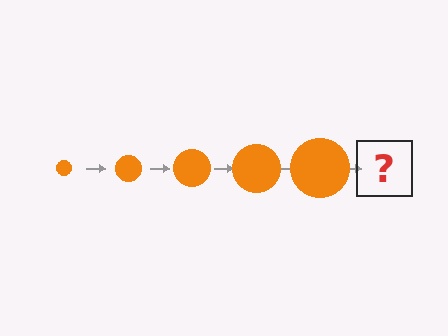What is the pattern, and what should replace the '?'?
The pattern is that the circle gets progressively larger each step. The '?' should be an orange circle, larger than the previous one.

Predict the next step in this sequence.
The next step is an orange circle, larger than the previous one.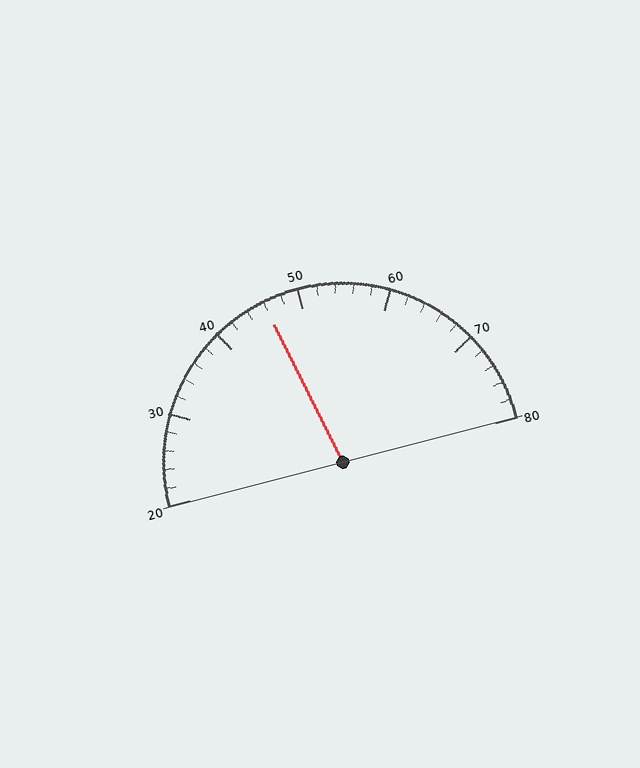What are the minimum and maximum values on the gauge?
The gauge ranges from 20 to 80.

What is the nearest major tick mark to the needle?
The nearest major tick mark is 50.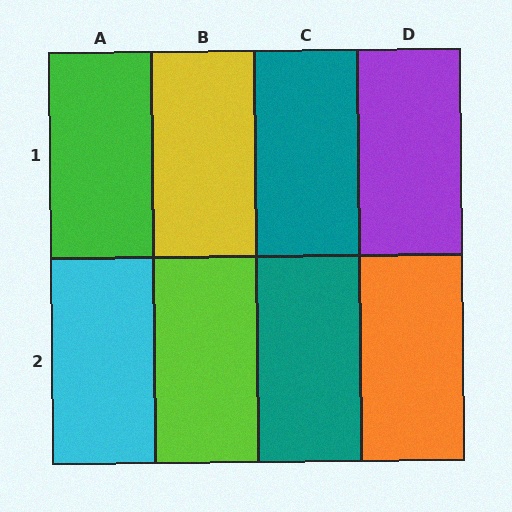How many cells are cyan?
1 cell is cyan.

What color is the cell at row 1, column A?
Green.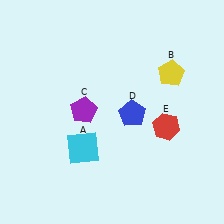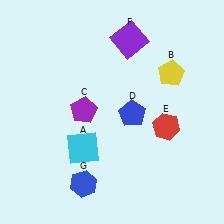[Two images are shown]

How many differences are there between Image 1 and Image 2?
There are 2 differences between the two images.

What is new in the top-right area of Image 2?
A purple square (F) was added in the top-right area of Image 2.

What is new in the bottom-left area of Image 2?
A blue hexagon (G) was added in the bottom-left area of Image 2.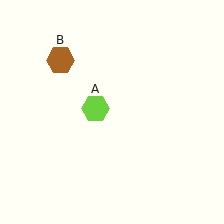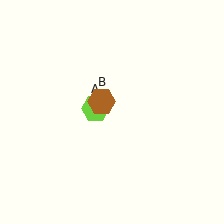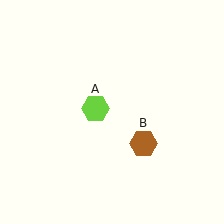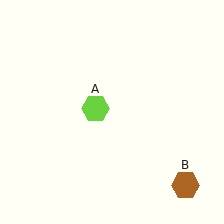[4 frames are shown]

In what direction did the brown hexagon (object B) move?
The brown hexagon (object B) moved down and to the right.